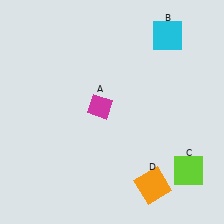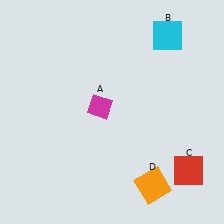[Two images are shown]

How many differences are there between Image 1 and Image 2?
There is 1 difference between the two images.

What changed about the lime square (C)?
In Image 1, C is lime. In Image 2, it changed to red.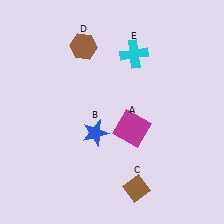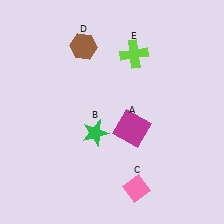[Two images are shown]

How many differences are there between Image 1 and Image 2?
There are 3 differences between the two images.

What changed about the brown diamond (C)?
In Image 1, C is brown. In Image 2, it changed to pink.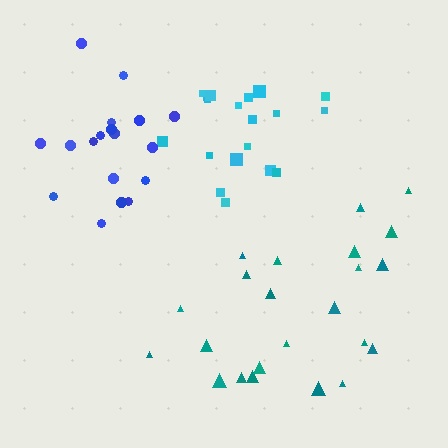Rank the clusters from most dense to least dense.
blue, cyan, teal.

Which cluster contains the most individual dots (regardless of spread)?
Teal (23).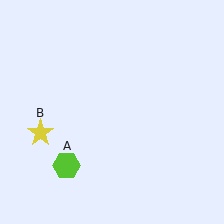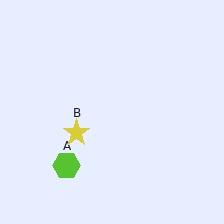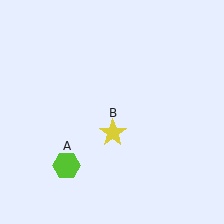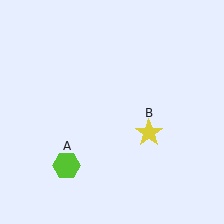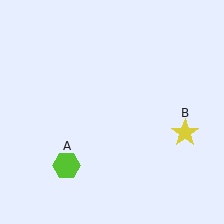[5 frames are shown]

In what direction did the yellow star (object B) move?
The yellow star (object B) moved right.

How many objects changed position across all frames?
1 object changed position: yellow star (object B).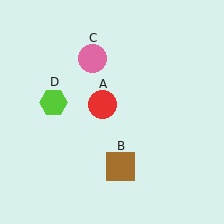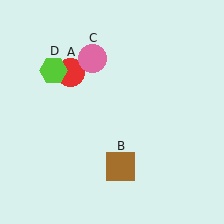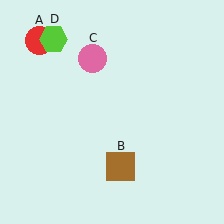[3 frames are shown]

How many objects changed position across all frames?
2 objects changed position: red circle (object A), lime hexagon (object D).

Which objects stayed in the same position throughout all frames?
Brown square (object B) and pink circle (object C) remained stationary.